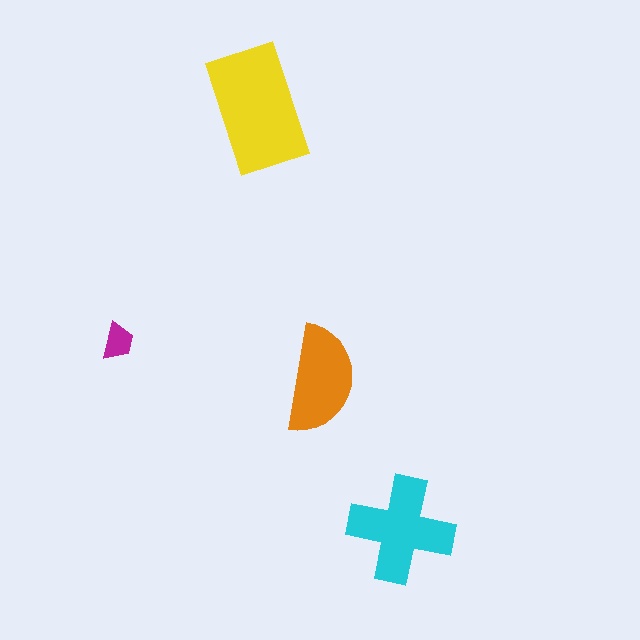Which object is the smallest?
The magenta trapezoid.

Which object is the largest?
The yellow rectangle.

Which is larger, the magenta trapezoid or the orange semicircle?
The orange semicircle.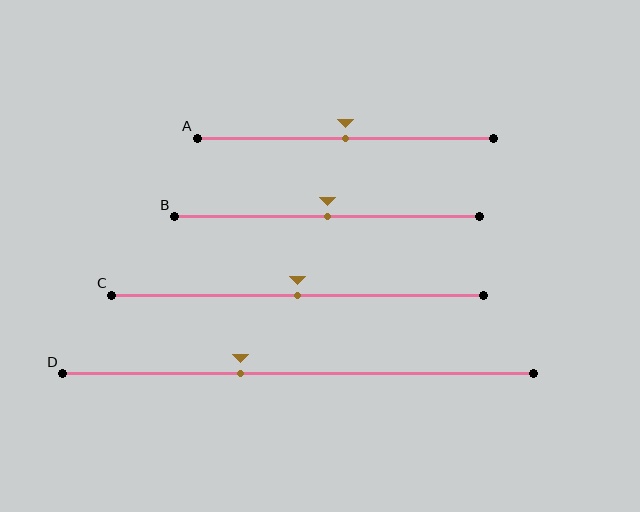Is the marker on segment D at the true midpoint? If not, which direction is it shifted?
No, the marker on segment D is shifted to the left by about 12% of the segment length.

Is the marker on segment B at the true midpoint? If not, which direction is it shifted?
Yes, the marker on segment B is at the true midpoint.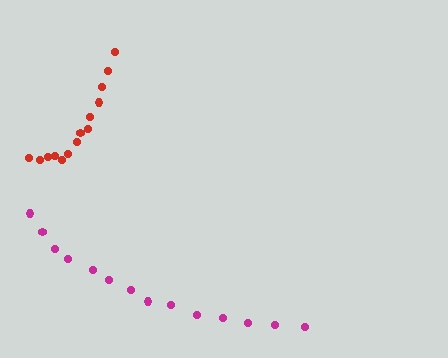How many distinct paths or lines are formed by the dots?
There are 2 distinct paths.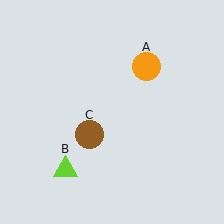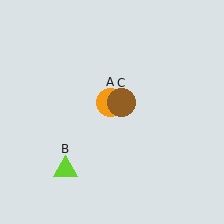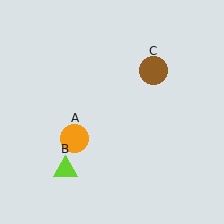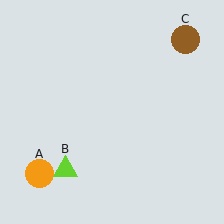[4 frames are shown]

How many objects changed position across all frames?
2 objects changed position: orange circle (object A), brown circle (object C).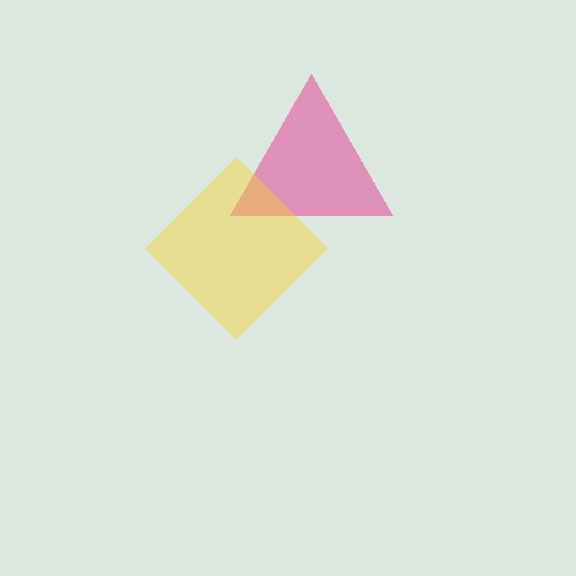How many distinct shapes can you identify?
There are 2 distinct shapes: a pink triangle, a yellow diamond.